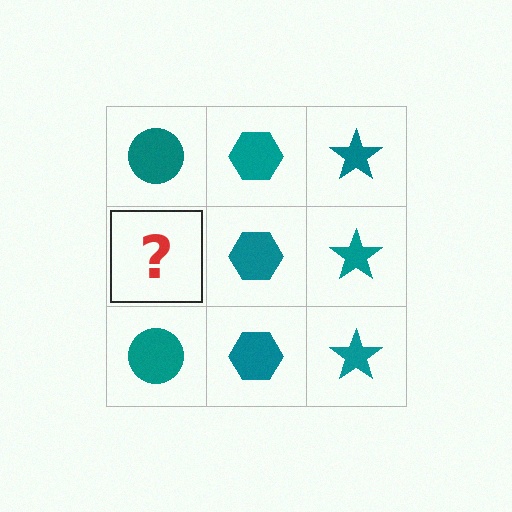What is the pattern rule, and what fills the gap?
The rule is that each column has a consistent shape. The gap should be filled with a teal circle.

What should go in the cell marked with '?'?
The missing cell should contain a teal circle.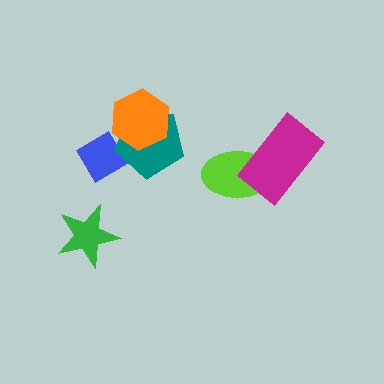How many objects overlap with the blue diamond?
1 object overlaps with the blue diamond.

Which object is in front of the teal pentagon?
The orange hexagon is in front of the teal pentagon.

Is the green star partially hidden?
No, no other shape covers it.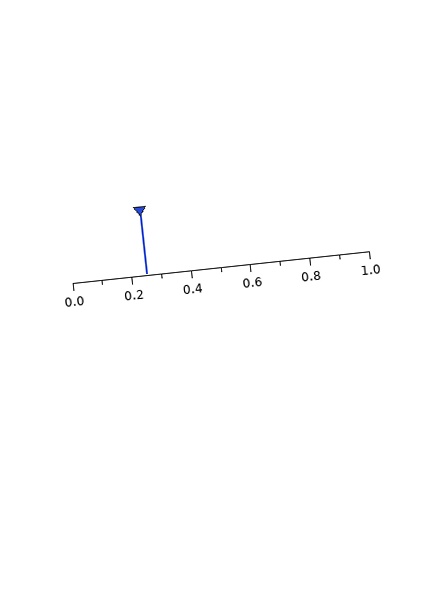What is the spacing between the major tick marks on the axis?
The major ticks are spaced 0.2 apart.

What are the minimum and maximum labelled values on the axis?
The axis runs from 0.0 to 1.0.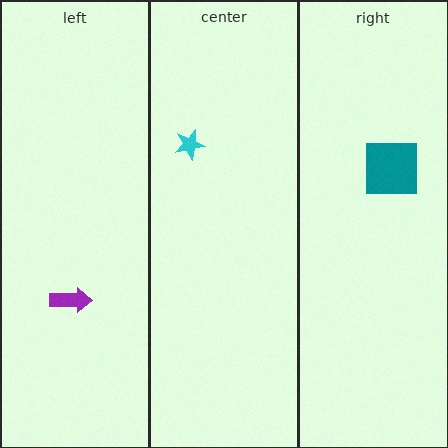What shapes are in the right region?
The teal square.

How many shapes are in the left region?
1.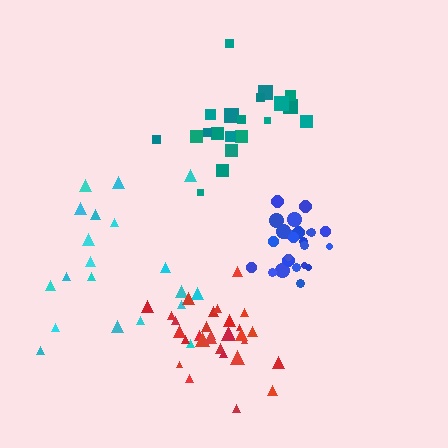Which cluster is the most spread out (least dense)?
Cyan.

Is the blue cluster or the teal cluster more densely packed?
Blue.